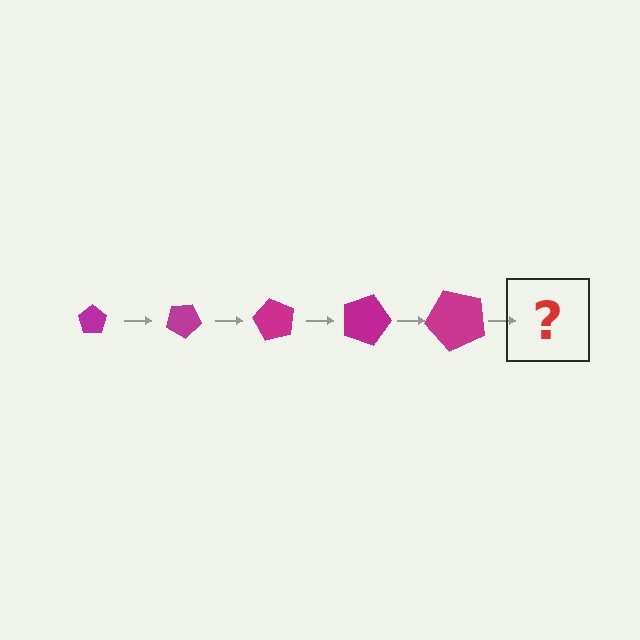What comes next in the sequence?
The next element should be a pentagon, larger than the previous one and rotated 150 degrees from the start.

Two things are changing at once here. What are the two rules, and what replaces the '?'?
The two rules are that the pentagon grows larger each step and it rotates 30 degrees each step. The '?' should be a pentagon, larger than the previous one and rotated 150 degrees from the start.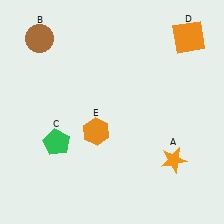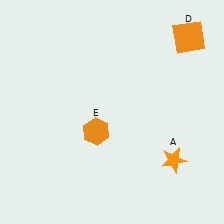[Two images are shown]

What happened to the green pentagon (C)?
The green pentagon (C) was removed in Image 2. It was in the bottom-left area of Image 1.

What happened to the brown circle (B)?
The brown circle (B) was removed in Image 2. It was in the top-left area of Image 1.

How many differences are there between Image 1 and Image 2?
There are 2 differences between the two images.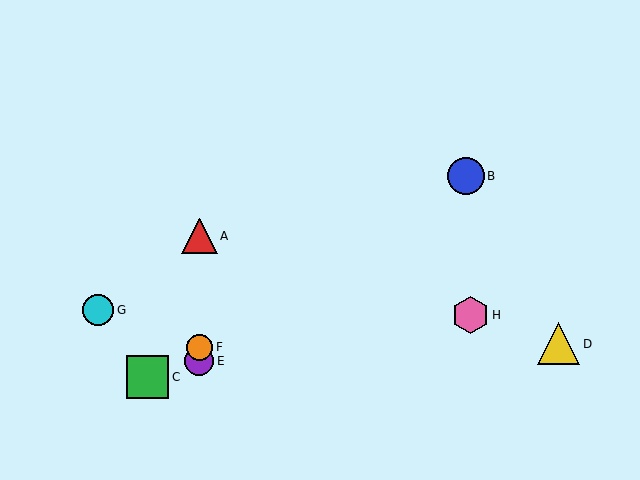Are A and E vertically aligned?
Yes, both are at x≈199.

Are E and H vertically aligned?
No, E is at x≈199 and H is at x≈471.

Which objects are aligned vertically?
Objects A, E, F are aligned vertically.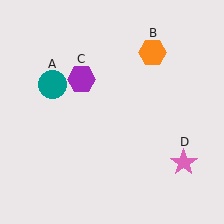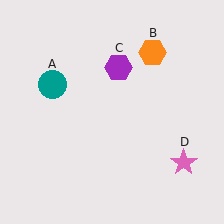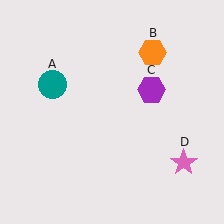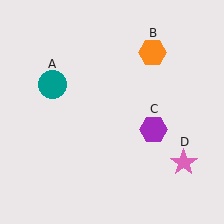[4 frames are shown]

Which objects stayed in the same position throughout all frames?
Teal circle (object A) and orange hexagon (object B) and pink star (object D) remained stationary.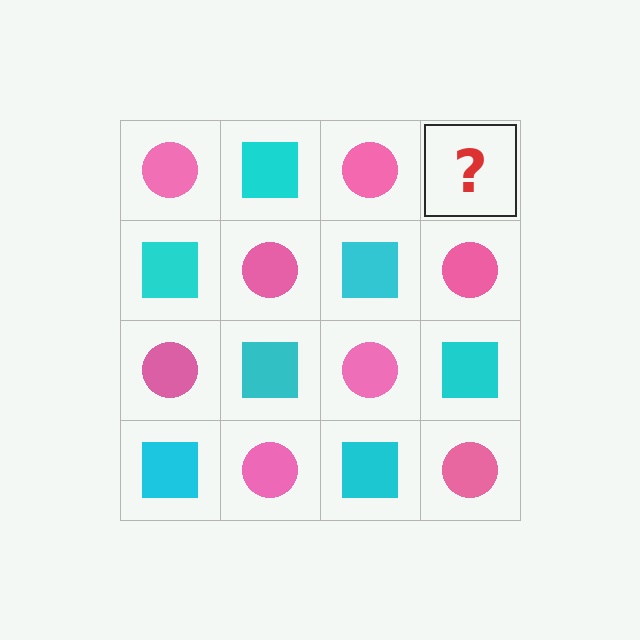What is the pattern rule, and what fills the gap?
The rule is that it alternates pink circle and cyan square in a checkerboard pattern. The gap should be filled with a cyan square.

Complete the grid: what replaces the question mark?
The question mark should be replaced with a cyan square.